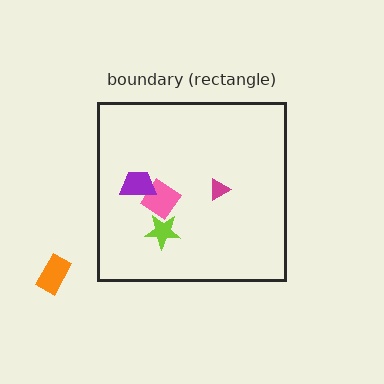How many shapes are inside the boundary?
4 inside, 1 outside.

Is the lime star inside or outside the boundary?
Inside.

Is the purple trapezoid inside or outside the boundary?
Inside.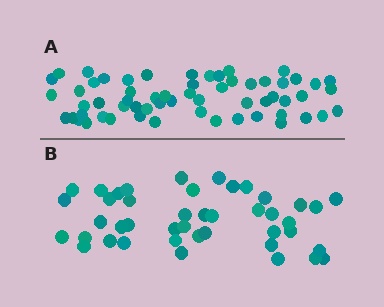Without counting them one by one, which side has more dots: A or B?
Region A (the top region) has more dots.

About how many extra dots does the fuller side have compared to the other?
Region A has approximately 15 more dots than region B.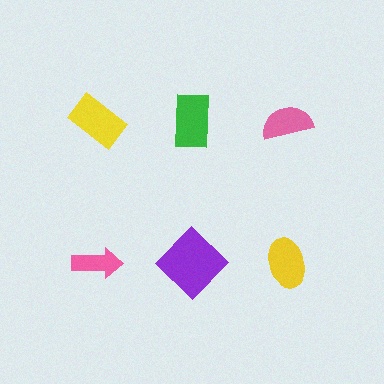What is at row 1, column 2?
A green rectangle.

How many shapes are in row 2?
3 shapes.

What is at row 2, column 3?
A yellow ellipse.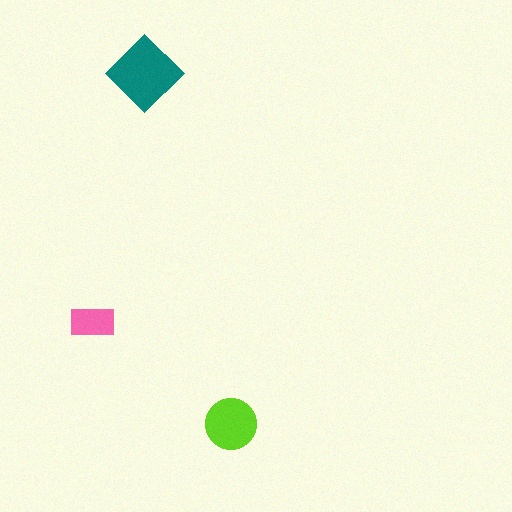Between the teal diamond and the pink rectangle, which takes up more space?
The teal diamond.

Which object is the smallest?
The pink rectangle.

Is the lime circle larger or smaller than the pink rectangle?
Larger.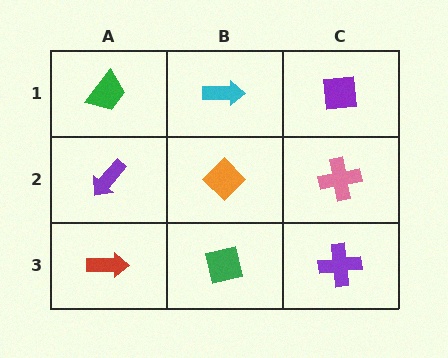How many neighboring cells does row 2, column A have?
3.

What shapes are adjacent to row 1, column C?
A pink cross (row 2, column C), a cyan arrow (row 1, column B).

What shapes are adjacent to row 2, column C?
A purple square (row 1, column C), a purple cross (row 3, column C), an orange diamond (row 2, column B).